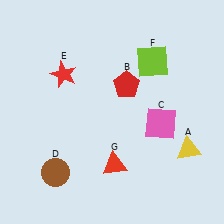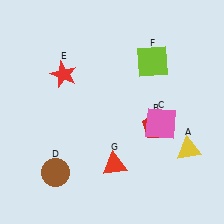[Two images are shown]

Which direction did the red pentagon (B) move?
The red pentagon (B) moved down.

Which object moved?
The red pentagon (B) moved down.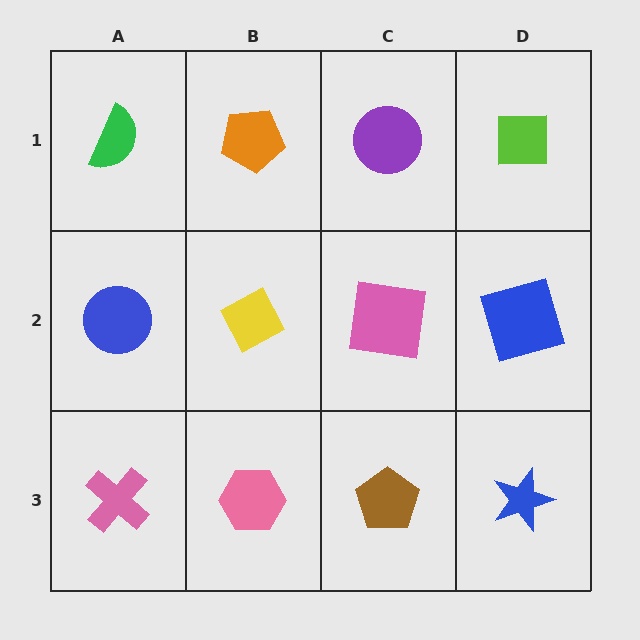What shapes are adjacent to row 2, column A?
A green semicircle (row 1, column A), a pink cross (row 3, column A), a yellow diamond (row 2, column B).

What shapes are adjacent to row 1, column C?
A pink square (row 2, column C), an orange pentagon (row 1, column B), a lime square (row 1, column D).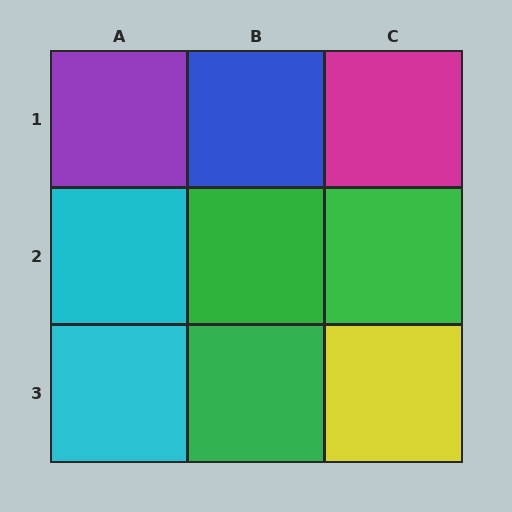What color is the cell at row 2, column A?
Cyan.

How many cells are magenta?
1 cell is magenta.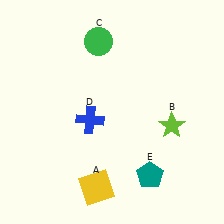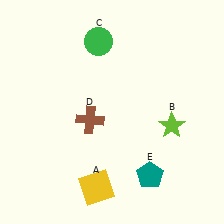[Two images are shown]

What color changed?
The cross (D) changed from blue in Image 1 to brown in Image 2.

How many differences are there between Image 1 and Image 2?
There is 1 difference between the two images.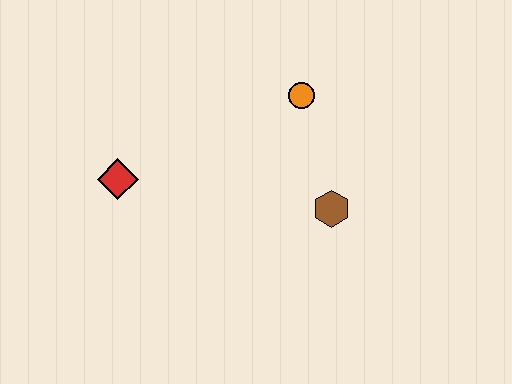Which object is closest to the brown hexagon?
The orange circle is closest to the brown hexagon.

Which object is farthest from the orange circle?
The red diamond is farthest from the orange circle.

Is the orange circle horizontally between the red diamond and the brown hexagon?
Yes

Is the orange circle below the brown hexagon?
No